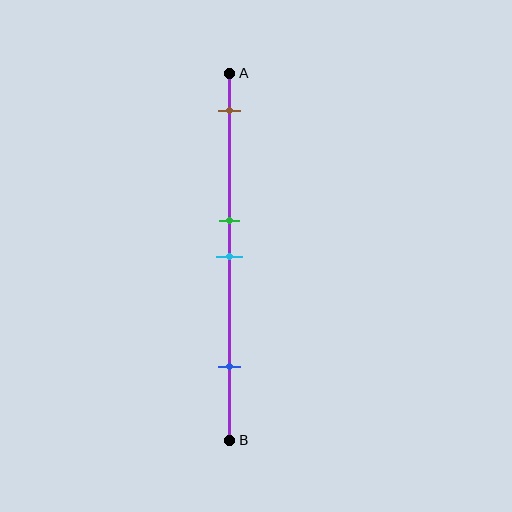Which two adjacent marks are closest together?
The green and cyan marks are the closest adjacent pair.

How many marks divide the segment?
There are 4 marks dividing the segment.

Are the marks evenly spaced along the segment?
No, the marks are not evenly spaced.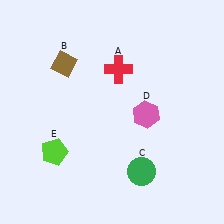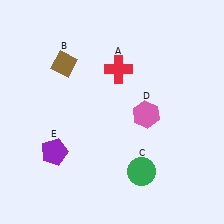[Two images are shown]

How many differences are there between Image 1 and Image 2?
There is 1 difference between the two images.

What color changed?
The pentagon (E) changed from lime in Image 1 to purple in Image 2.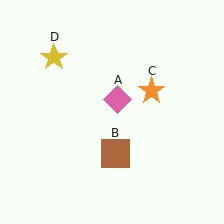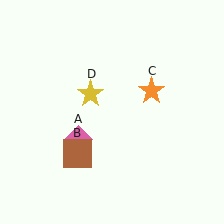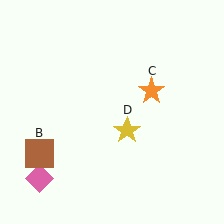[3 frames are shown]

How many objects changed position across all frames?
3 objects changed position: pink diamond (object A), brown square (object B), yellow star (object D).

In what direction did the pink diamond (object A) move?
The pink diamond (object A) moved down and to the left.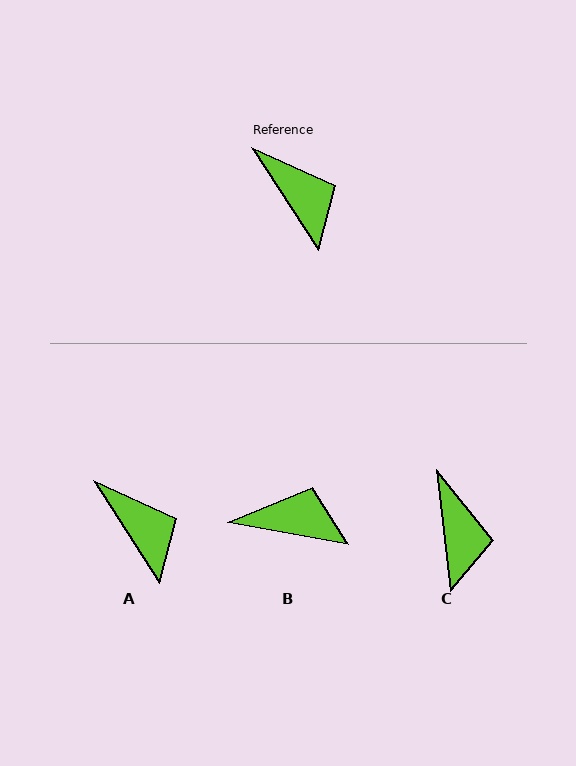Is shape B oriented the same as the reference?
No, it is off by about 47 degrees.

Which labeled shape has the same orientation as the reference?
A.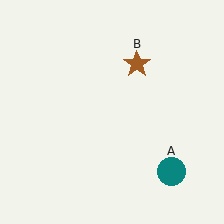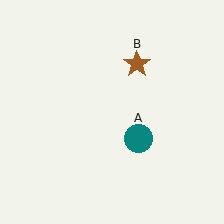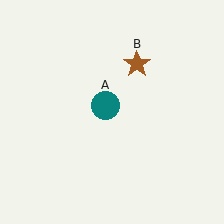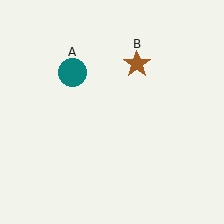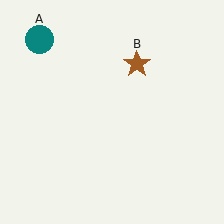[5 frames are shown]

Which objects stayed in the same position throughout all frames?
Brown star (object B) remained stationary.